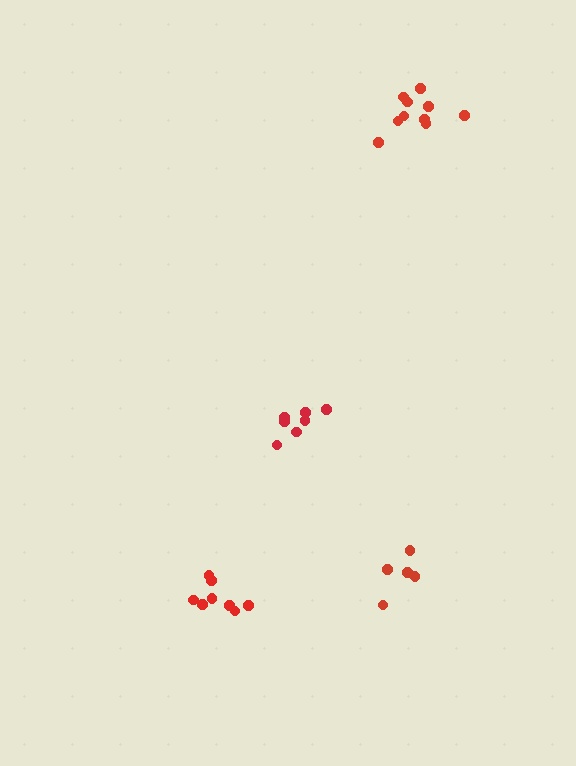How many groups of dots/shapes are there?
There are 4 groups.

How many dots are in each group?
Group 1: 9 dots, Group 2: 10 dots, Group 3: 7 dots, Group 4: 5 dots (31 total).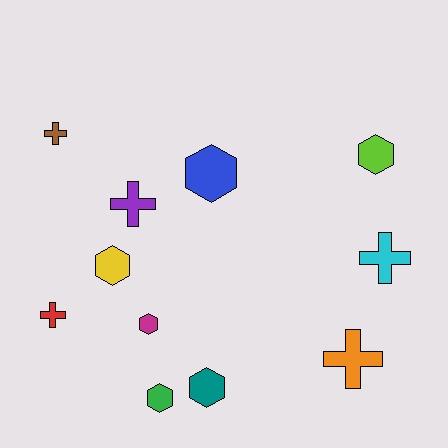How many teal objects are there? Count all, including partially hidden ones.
There is 1 teal object.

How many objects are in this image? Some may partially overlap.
There are 11 objects.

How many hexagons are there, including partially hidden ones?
There are 6 hexagons.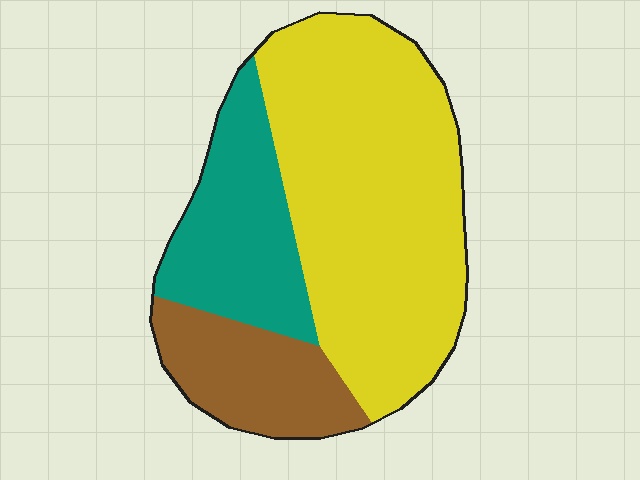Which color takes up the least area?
Brown, at roughly 20%.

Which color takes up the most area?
Yellow, at roughly 60%.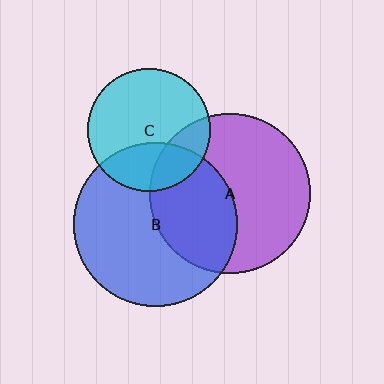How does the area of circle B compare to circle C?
Approximately 1.8 times.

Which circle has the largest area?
Circle B (blue).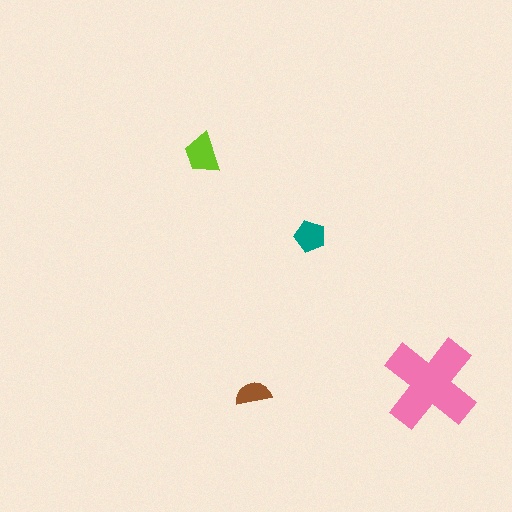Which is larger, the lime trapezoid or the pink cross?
The pink cross.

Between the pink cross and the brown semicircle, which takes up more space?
The pink cross.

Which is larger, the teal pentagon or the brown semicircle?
The teal pentagon.